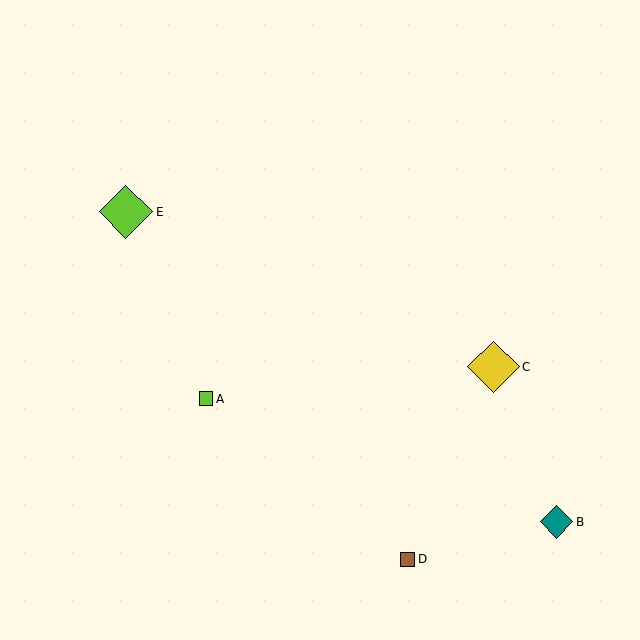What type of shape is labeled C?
Shape C is a yellow diamond.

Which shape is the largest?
The lime diamond (labeled E) is the largest.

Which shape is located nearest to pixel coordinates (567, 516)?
The teal diamond (labeled B) at (557, 522) is nearest to that location.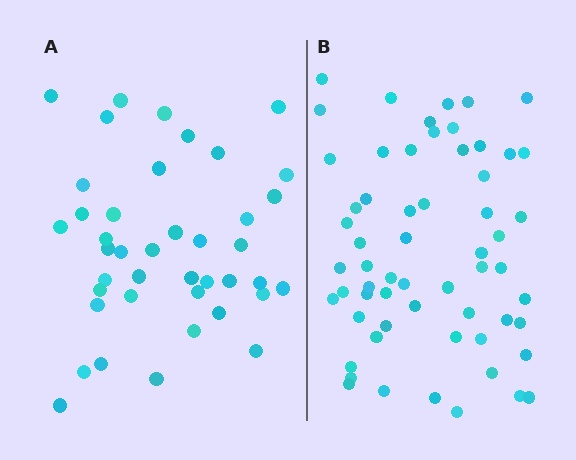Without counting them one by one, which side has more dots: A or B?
Region B (the right region) has more dots.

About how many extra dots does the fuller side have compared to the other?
Region B has approximately 20 more dots than region A.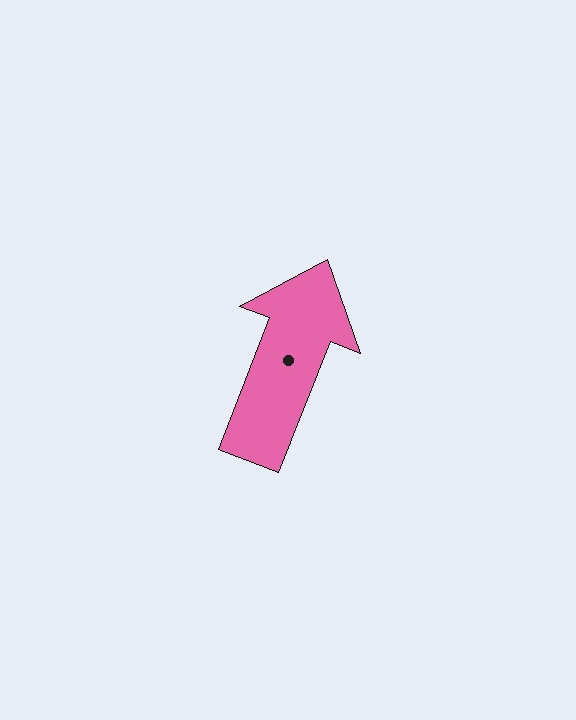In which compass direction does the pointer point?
North.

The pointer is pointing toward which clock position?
Roughly 1 o'clock.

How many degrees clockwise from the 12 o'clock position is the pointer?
Approximately 21 degrees.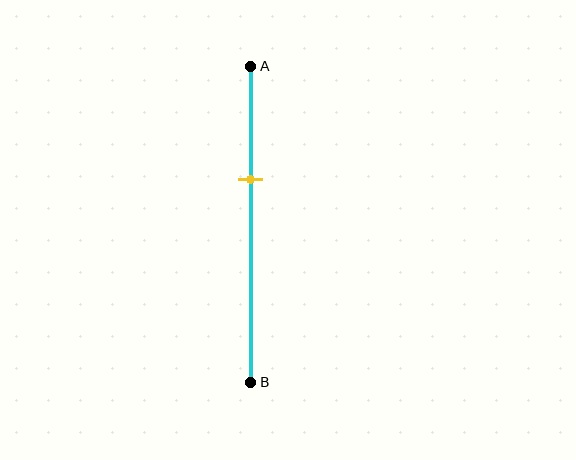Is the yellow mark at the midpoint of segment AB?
No, the mark is at about 35% from A, not at the 50% midpoint.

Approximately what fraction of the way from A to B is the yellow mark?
The yellow mark is approximately 35% of the way from A to B.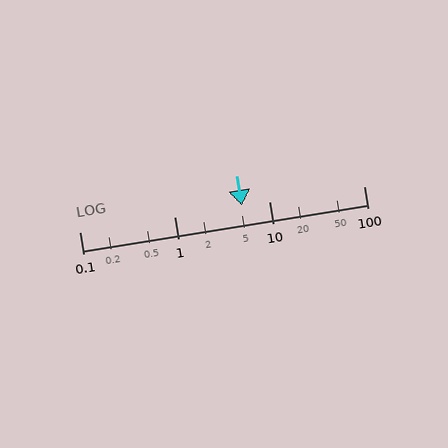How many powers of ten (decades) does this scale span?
The scale spans 3 decades, from 0.1 to 100.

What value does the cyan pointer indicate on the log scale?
The pointer indicates approximately 5.2.